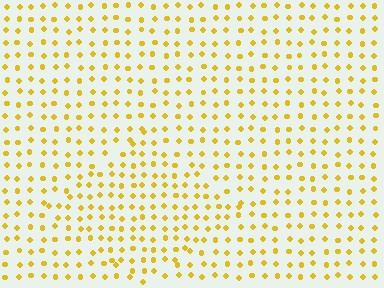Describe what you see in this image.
The image contains small yellow elements arranged at two different densities. A diamond-shaped region is visible where the elements are more densely packed than the surrounding area.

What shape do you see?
I see a diamond.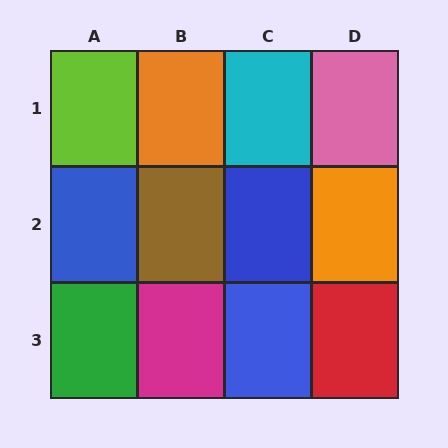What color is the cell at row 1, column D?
Pink.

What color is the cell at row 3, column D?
Red.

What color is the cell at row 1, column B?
Orange.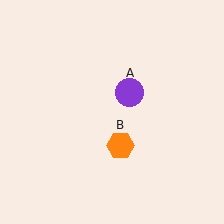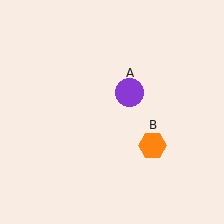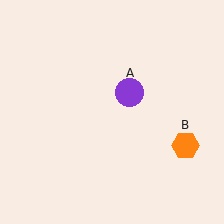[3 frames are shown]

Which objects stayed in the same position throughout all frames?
Purple circle (object A) remained stationary.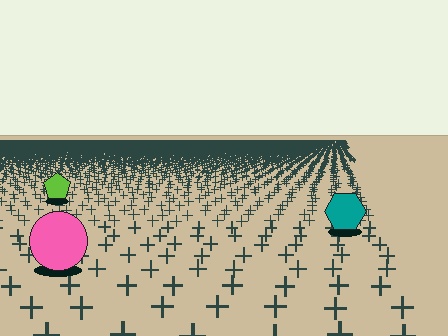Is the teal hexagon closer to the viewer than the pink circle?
No. The pink circle is closer — you can tell from the texture gradient: the ground texture is coarser near it.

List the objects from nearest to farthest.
From nearest to farthest: the pink circle, the teal hexagon, the lime pentagon.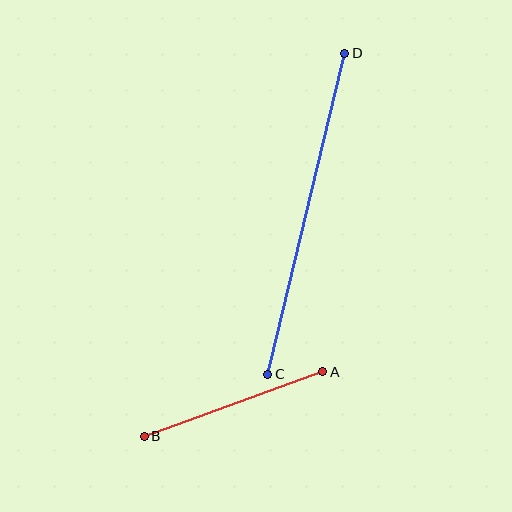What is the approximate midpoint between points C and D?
The midpoint is at approximately (306, 214) pixels.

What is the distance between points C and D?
The distance is approximately 330 pixels.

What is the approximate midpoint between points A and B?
The midpoint is at approximately (234, 404) pixels.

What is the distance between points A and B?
The distance is approximately 190 pixels.